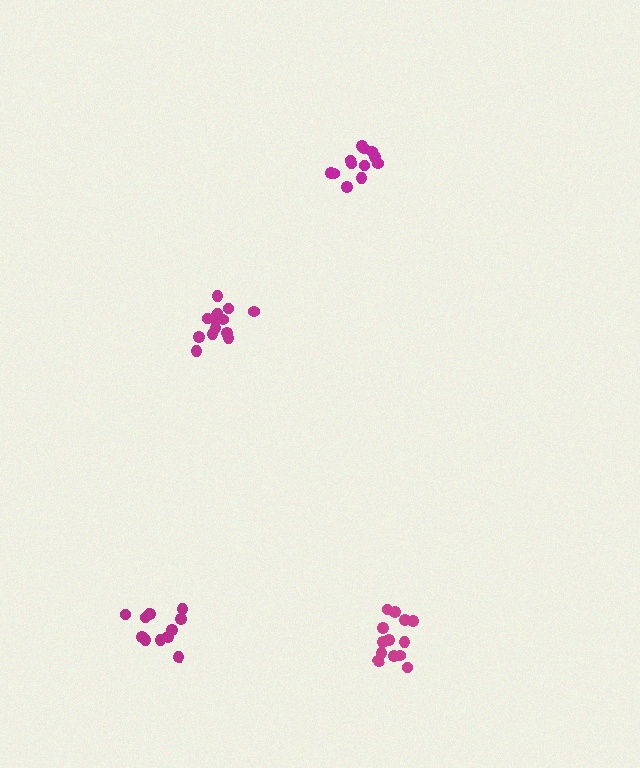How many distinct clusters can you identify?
There are 4 distinct clusters.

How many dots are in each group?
Group 1: 12 dots, Group 2: 12 dots, Group 3: 13 dots, Group 4: 13 dots (50 total).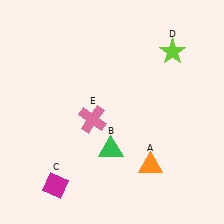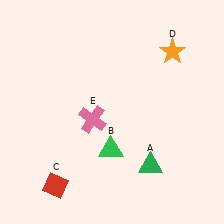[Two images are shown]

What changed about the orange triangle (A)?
In Image 1, A is orange. In Image 2, it changed to green.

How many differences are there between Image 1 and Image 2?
There are 3 differences between the two images.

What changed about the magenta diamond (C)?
In Image 1, C is magenta. In Image 2, it changed to red.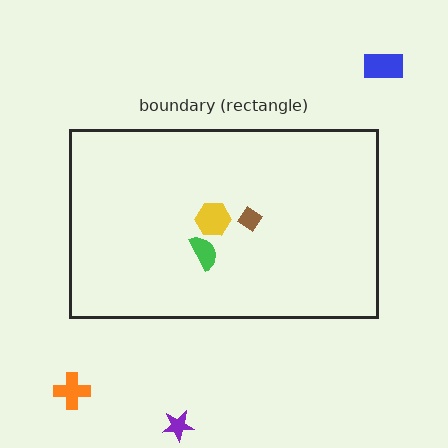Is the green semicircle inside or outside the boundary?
Inside.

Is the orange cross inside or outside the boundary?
Outside.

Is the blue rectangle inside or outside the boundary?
Outside.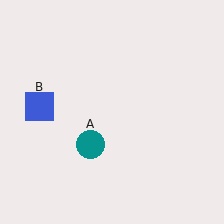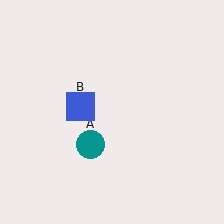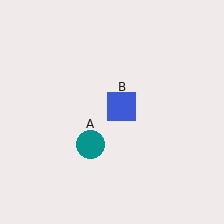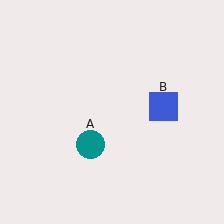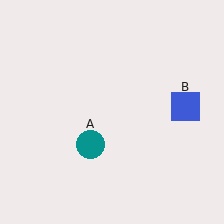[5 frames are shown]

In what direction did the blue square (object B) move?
The blue square (object B) moved right.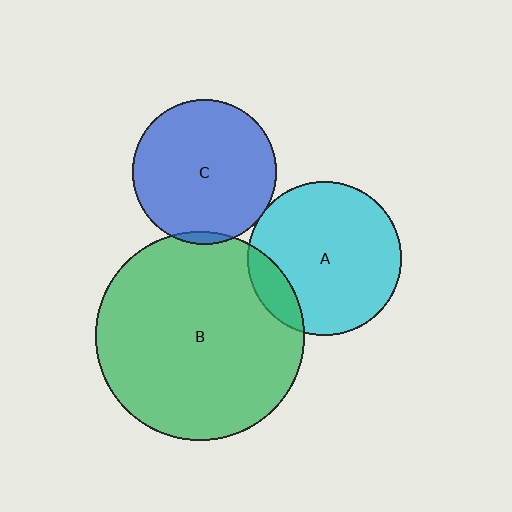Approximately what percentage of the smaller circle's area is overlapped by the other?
Approximately 15%.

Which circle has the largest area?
Circle B (green).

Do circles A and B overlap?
Yes.